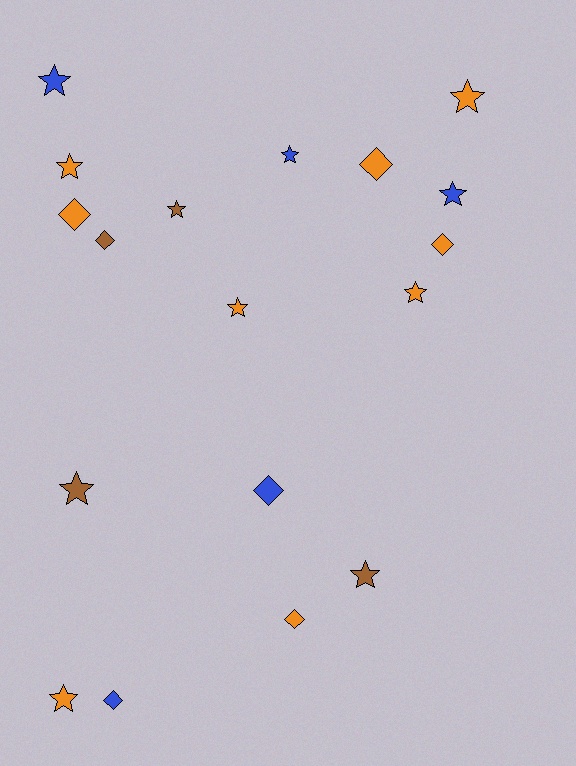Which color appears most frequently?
Orange, with 9 objects.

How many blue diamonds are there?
There are 2 blue diamonds.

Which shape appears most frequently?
Star, with 11 objects.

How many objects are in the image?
There are 18 objects.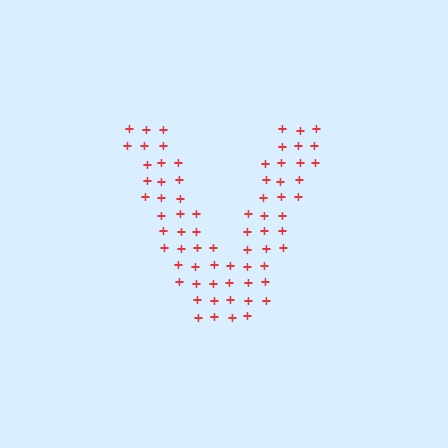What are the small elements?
The small elements are plus signs.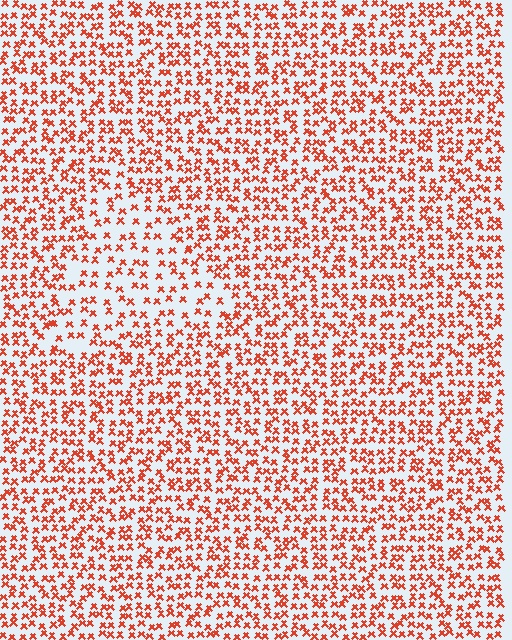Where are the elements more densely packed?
The elements are more densely packed outside the triangle boundary.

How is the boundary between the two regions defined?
The boundary is defined by a change in element density (approximately 1.7x ratio). All elements are the same color, size, and shape.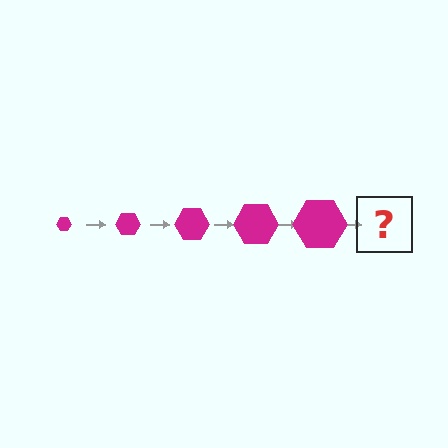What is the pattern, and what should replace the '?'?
The pattern is that the hexagon gets progressively larger each step. The '?' should be a magenta hexagon, larger than the previous one.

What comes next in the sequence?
The next element should be a magenta hexagon, larger than the previous one.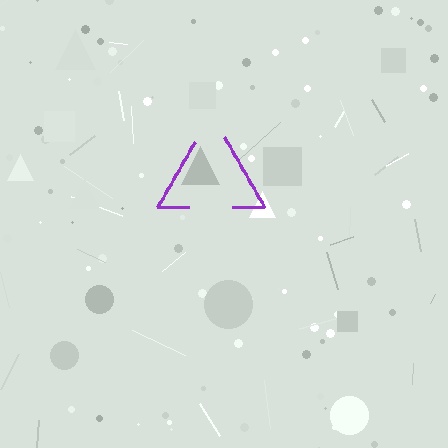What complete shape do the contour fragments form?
The contour fragments form a triangle.